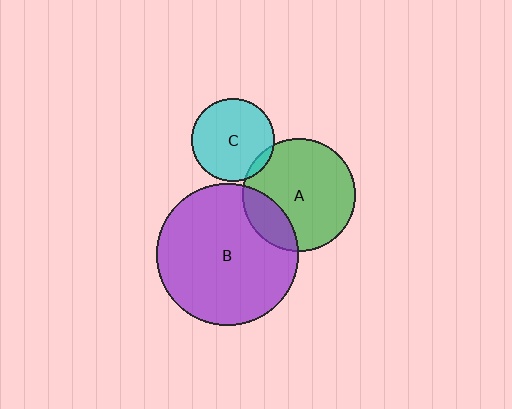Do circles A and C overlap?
Yes.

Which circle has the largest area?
Circle B (purple).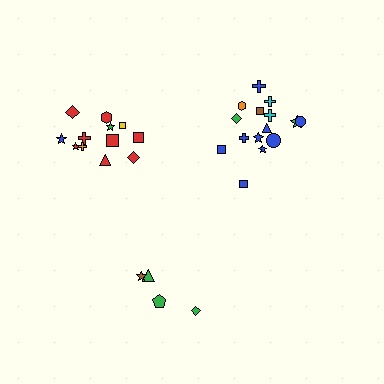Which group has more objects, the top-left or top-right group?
The top-right group.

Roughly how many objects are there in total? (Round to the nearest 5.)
Roughly 30 objects in total.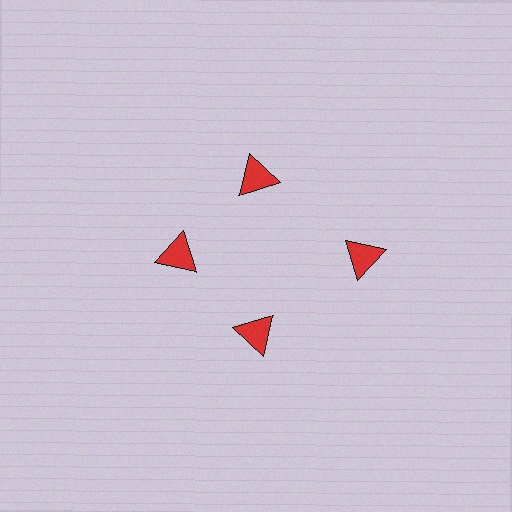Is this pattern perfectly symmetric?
No. The 4 red triangles are arranged in a ring, but one element near the 3 o'clock position is pushed outward from the center, breaking the 4-fold rotational symmetry.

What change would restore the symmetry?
The symmetry would be restored by moving it inward, back onto the ring so that all 4 triangles sit at equal angles and equal distance from the center.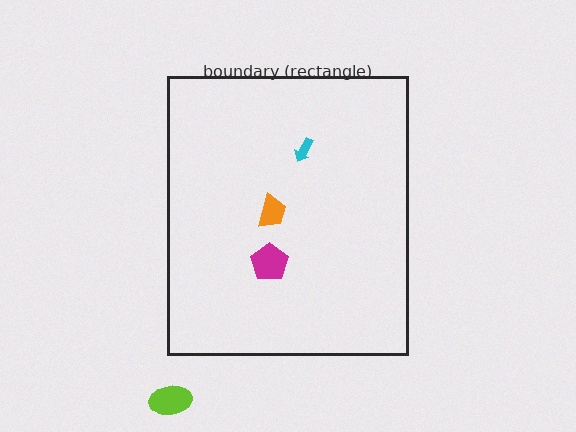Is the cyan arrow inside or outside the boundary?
Inside.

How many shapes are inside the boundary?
3 inside, 1 outside.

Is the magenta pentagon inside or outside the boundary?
Inside.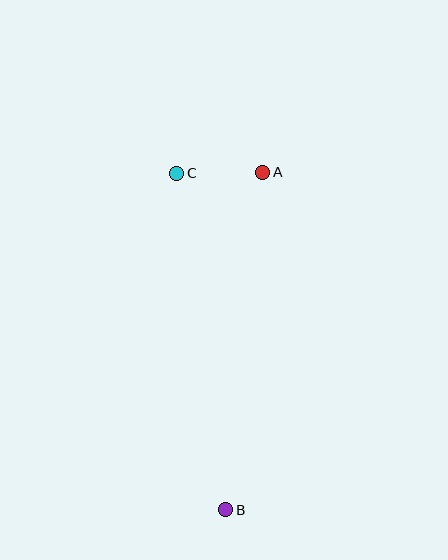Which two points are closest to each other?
Points A and C are closest to each other.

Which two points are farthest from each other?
Points B and C are farthest from each other.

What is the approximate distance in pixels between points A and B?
The distance between A and B is approximately 339 pixels.